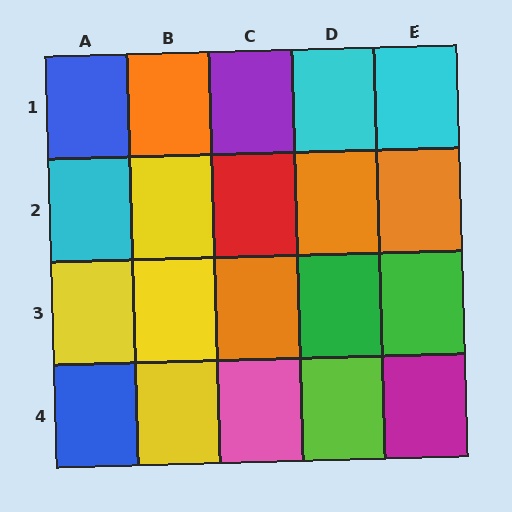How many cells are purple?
1 cell is purple.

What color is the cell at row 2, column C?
Red.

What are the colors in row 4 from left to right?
Blue, yellow, pink, lime, magenta.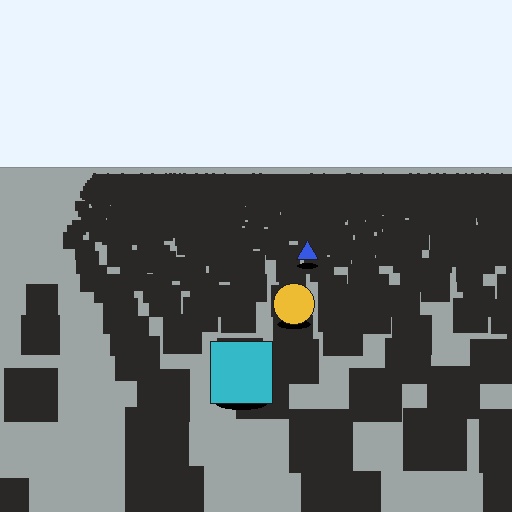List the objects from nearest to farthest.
From nearest to farthest: the cyan square, the yellow circle, the blue triangle.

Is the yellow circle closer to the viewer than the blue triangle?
Yes. The yellow circle is closer — you can tell from the texture gradient: the ground texture is coarser near it.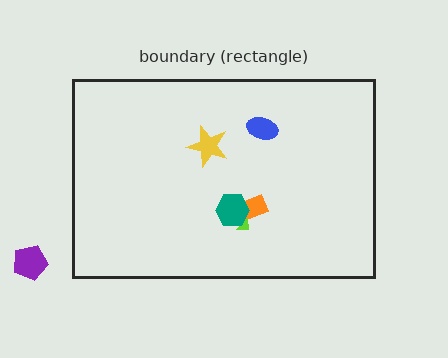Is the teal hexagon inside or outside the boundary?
Inside.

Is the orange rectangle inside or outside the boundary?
Inside.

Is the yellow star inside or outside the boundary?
Inside.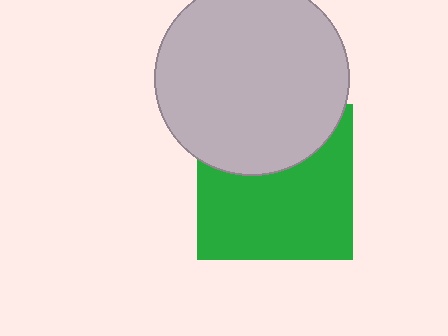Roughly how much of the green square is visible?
About half of it is visible (roughly 64%).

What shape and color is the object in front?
The object in front is a light gray circle.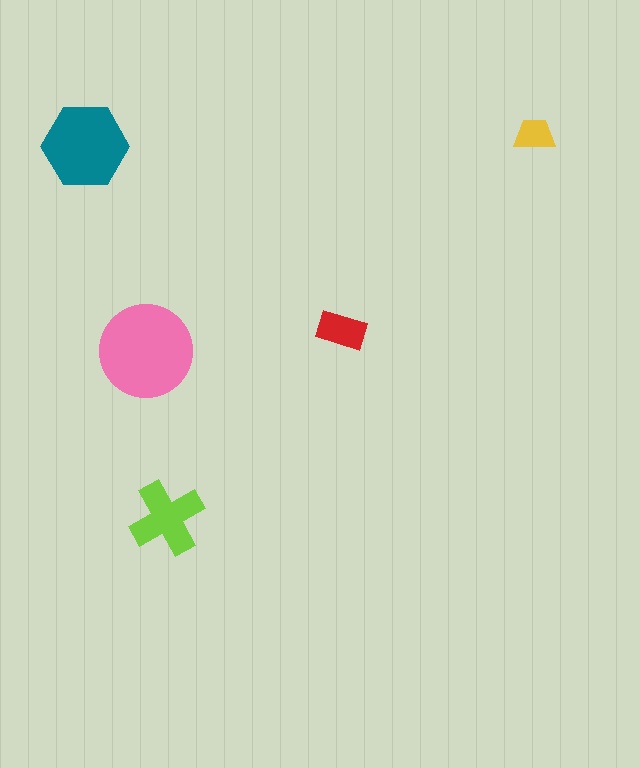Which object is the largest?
The pink circle.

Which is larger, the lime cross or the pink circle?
The pink circle.